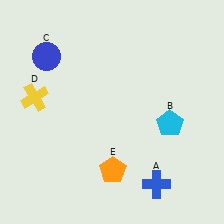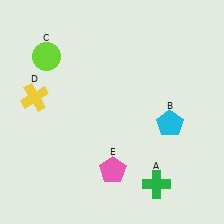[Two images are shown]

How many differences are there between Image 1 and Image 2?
There are 3 differences between the two images.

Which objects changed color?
A changed from blue to green. C changed from blue to lime. E changed from orange to pink.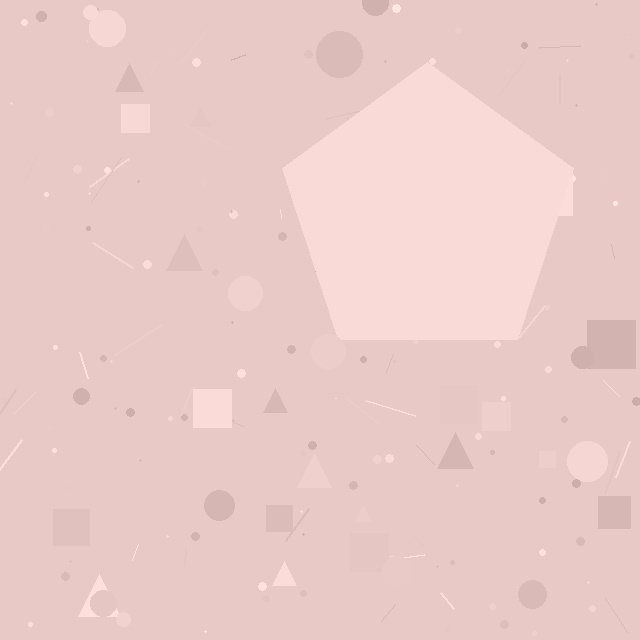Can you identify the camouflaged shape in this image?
The camouflaged shape is a pentagon.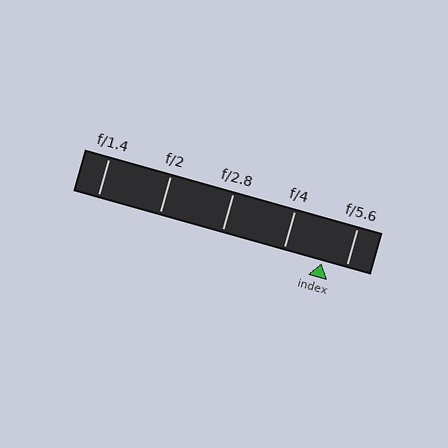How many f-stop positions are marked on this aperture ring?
There are 5 f-stop positions marked.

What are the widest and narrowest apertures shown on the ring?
The widest aperture shown is f/1.4 and the narrowest is f/5.6.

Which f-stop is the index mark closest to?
The index mark is closest to f/5.6.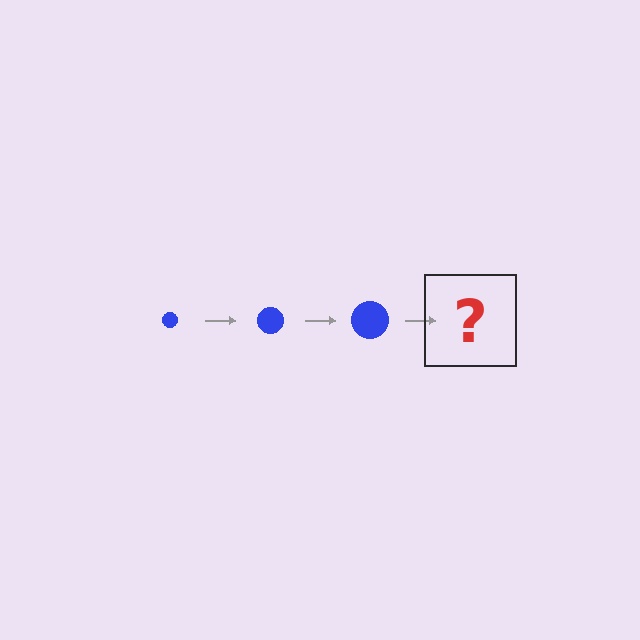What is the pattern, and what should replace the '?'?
The pattern is that the circle gets progressively larger each step. The '?' should be a blue circle, larger than the previous one.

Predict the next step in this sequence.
The next step is a blue circle, larger than the previous one.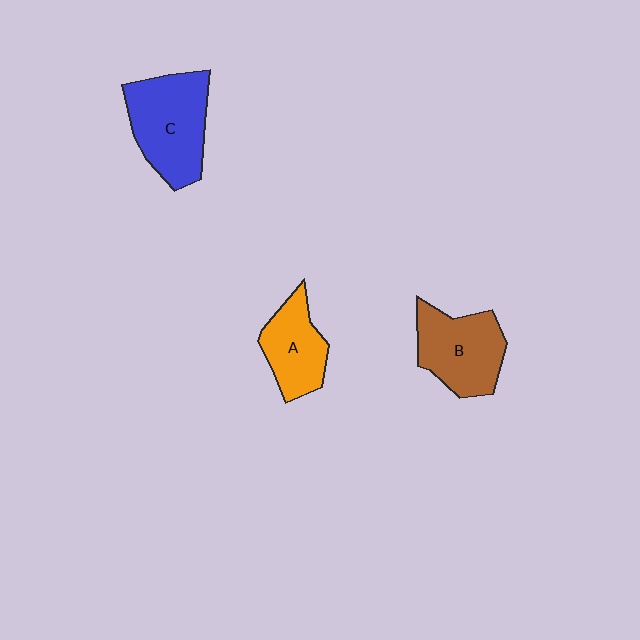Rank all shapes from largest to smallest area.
From largest to smallest: C (blue), B (brown), A (orange).